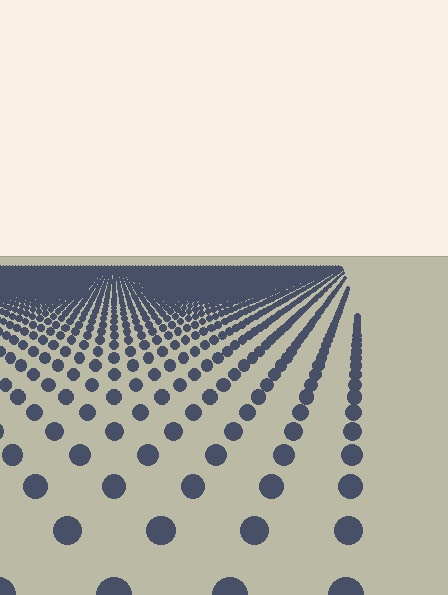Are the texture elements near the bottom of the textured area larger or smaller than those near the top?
Larger. Near the bottom, elements are closer to the viewer and appear at a bigger on-screen size.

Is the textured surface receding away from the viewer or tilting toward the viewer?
The surface is receding away from the viewer. Texture elements get smaller and denser toward the top.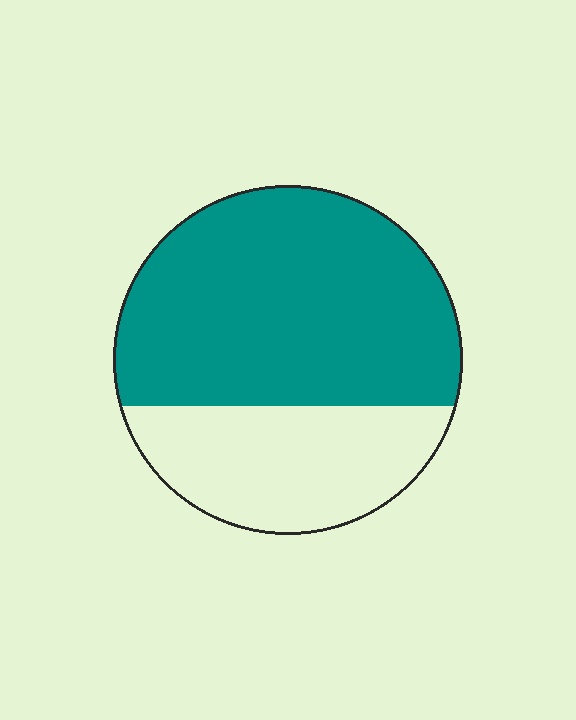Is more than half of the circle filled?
Yes.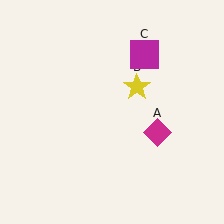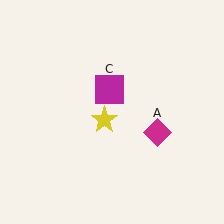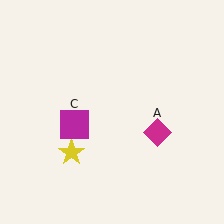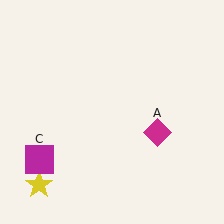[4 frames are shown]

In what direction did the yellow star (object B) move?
The yellow star (object B) moved down and to the left.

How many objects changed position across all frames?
2 objects changed position: yellow star (object B), magenta square (object C).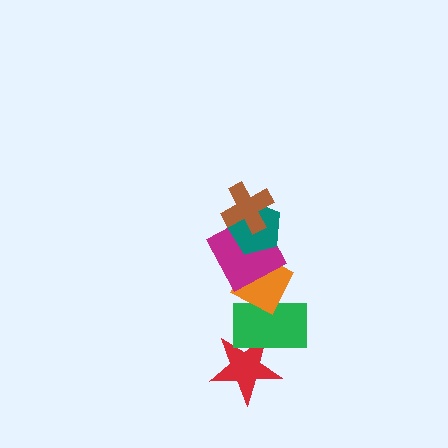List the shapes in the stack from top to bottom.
From top to bottom: the brown cross, the teal pentagon, the magenta square, the orange diamond, the green rectangle, the red star.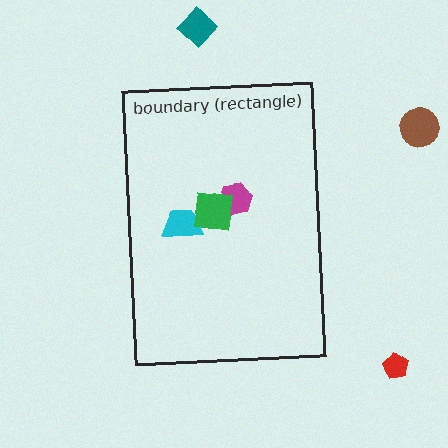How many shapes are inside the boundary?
3 inside, 3 outside.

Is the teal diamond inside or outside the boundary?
Outside.